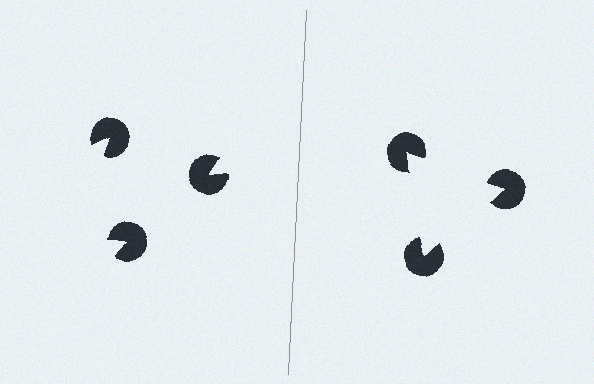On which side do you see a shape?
An illusory triangle appears on the right side. On the left side the wedge cuts are rotated, so no coherent shape forms.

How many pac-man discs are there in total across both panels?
6 — 3 on each side.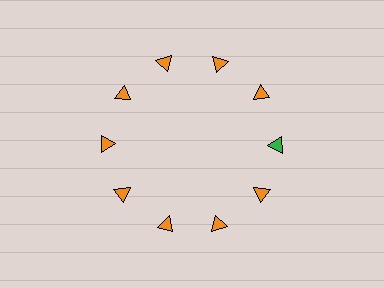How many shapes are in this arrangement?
There are 10 shapes arranged in a ring pattern.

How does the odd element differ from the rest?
It has a different color: green instead of orange.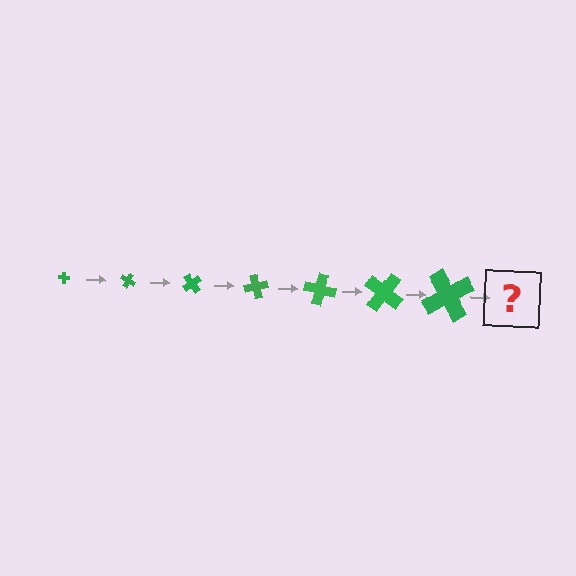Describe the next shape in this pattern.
It should be a cross, larger than the previous one and rotated 175 degrees from the start.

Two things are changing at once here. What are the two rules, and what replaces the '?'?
The two rules are that the cross grows larger each step and it rotates 25 degrees each step. The '?' should be a cross, larger than the previous one and rotated 175 degrees from the start.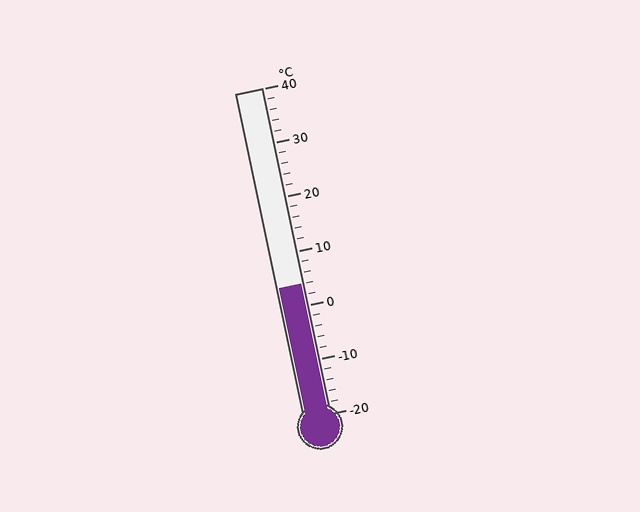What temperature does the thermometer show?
The thermometer shows approximately 4°C.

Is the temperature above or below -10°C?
The temperature is above -10°C.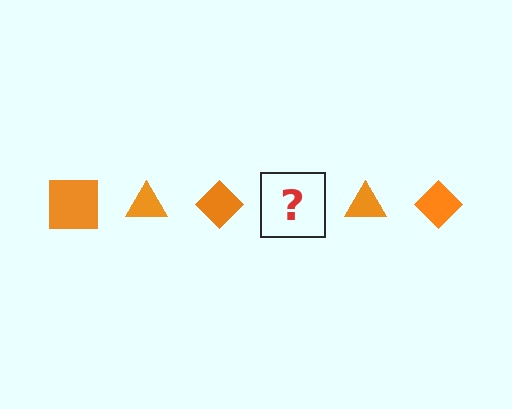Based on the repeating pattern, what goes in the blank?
The blank should be an orange square.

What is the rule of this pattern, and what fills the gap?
The rule is that the pattern cycles through square, triangle, diamond shapes in orange. The gap should be filled with an orange square.